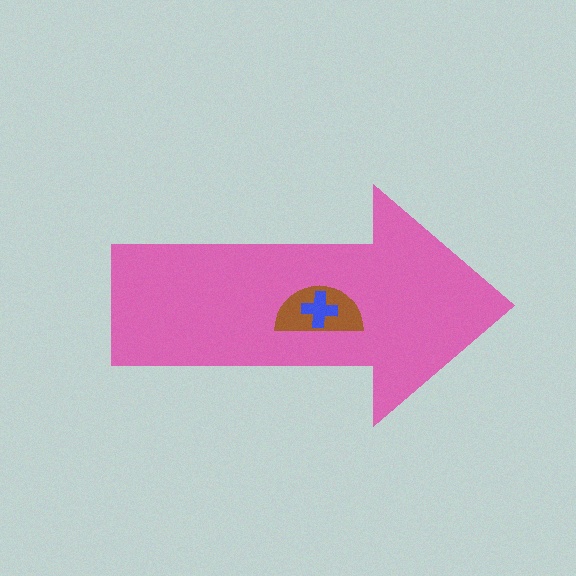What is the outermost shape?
The pink arrow.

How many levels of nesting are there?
3.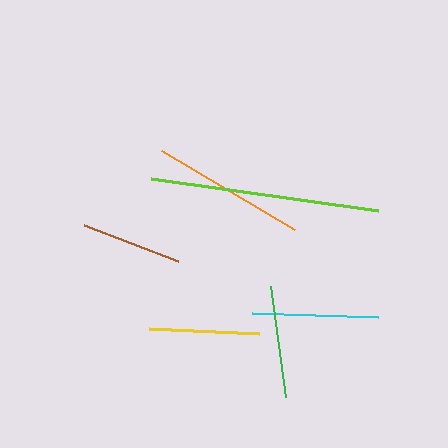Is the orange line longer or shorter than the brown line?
The orange line is longer than the brown line.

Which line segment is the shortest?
The brown line is the shortest at approximately 101 pixels.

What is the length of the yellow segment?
The yellow segment is approximately 110 pixels long.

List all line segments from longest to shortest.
From longest to shortest: lime, orange, cyan, green, yellow, brown.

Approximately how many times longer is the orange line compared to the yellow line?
The orange line is approximately 1.4 times the length of the yellow line.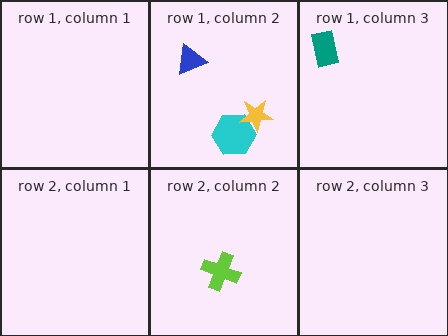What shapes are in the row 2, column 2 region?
The lime cross.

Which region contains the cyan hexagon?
The row 1, column 2 region.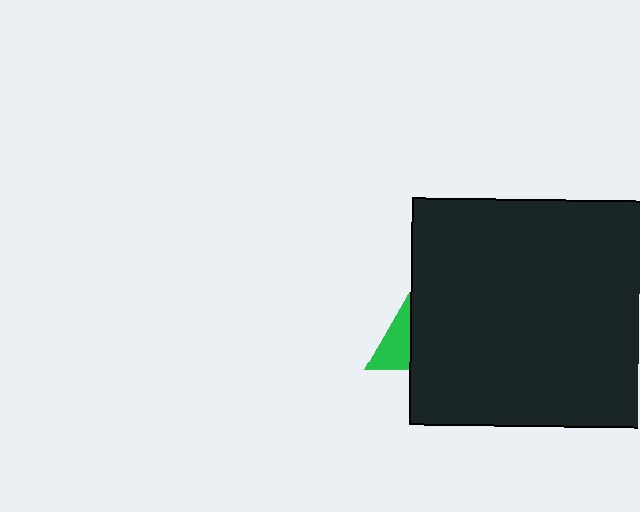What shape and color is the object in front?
The object in front is a black rectangle.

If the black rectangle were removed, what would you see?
You would see the complete green triangle.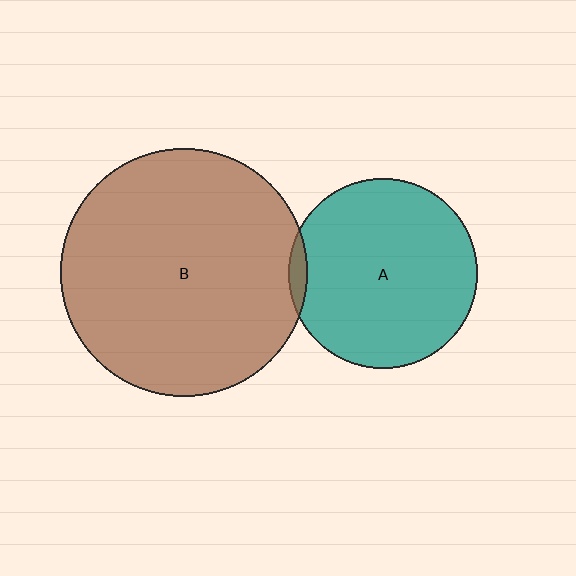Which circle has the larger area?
Circle B (brown).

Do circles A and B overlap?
Yes.